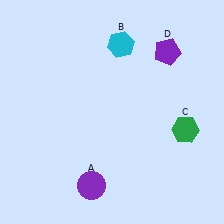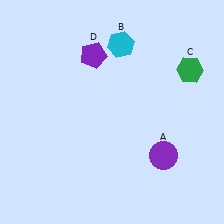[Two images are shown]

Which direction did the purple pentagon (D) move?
The purple pentagon (D) moved left.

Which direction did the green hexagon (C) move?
The green hexagon (C) moved up.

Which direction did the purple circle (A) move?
The purple circle (A) moved right.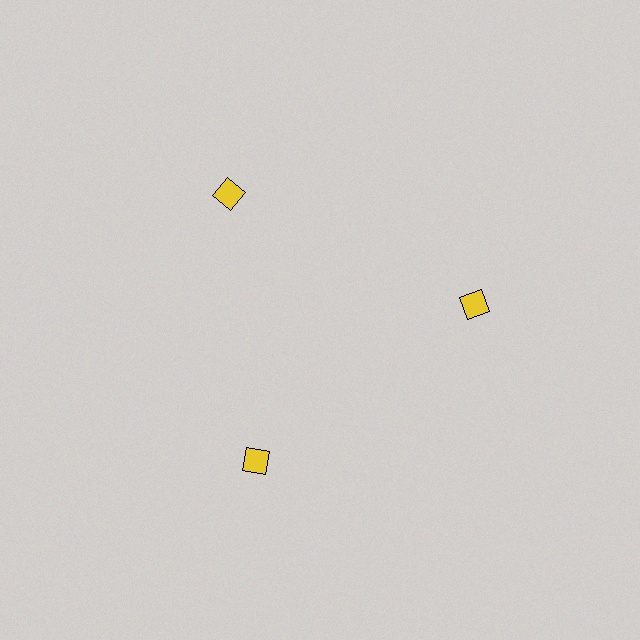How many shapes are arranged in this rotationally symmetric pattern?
There are 3 shapes, arranged in 3 groups of 1.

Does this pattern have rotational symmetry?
Yes, this pattern has 3-fold rotational symmetry. It looks the same after rotating 120 degrees around the center.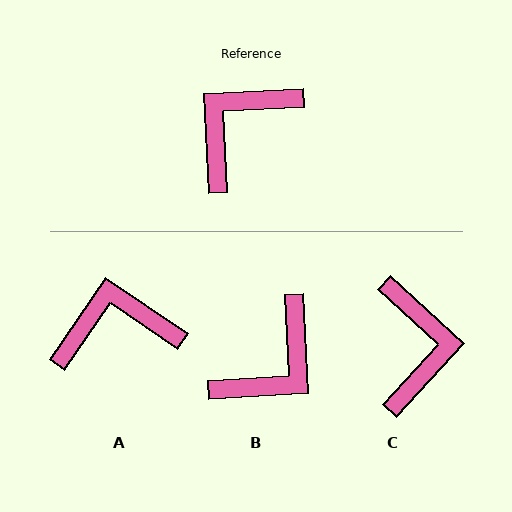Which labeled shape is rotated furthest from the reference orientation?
B, about 180 degrees away.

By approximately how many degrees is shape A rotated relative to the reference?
Approximately 37 degrees clockwise.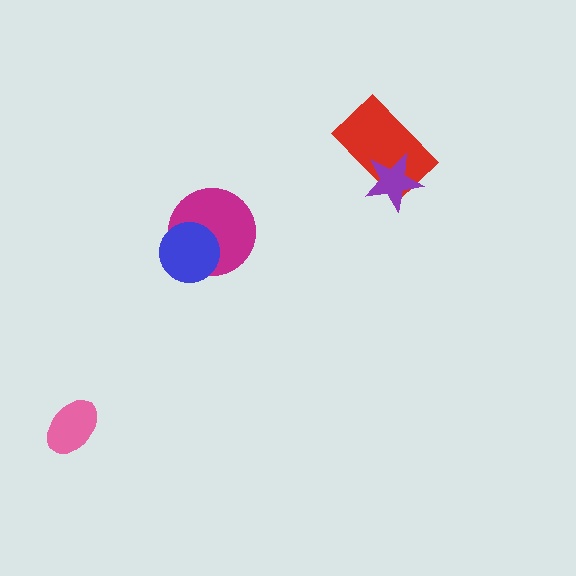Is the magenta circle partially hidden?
Yes, it is partially covered by another shape.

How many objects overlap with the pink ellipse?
0 objects overlap with the pink ellipse.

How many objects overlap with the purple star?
1 object overlaps with the purple star.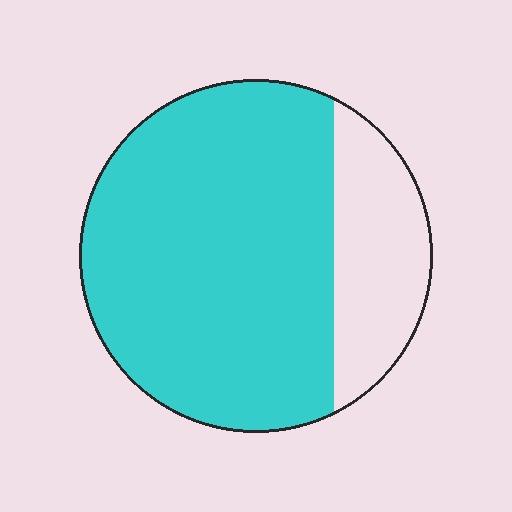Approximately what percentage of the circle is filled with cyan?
Approximately 75%.